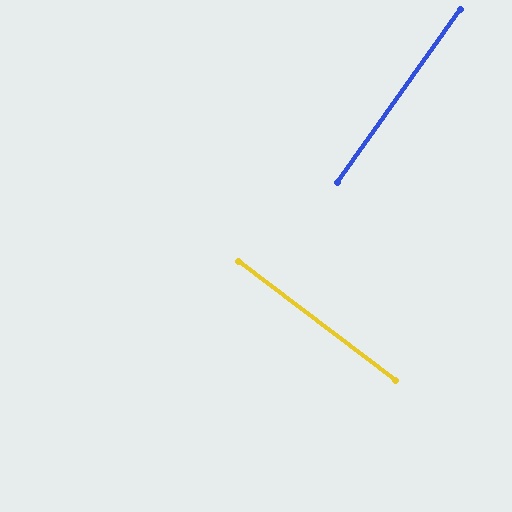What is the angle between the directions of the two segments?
Approximately 88 degrees.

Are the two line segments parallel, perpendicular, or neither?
Perpendicular — they meet at approximately 88°.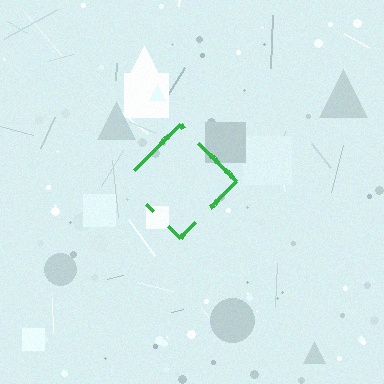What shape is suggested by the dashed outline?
The dashed outline suggests a diamond.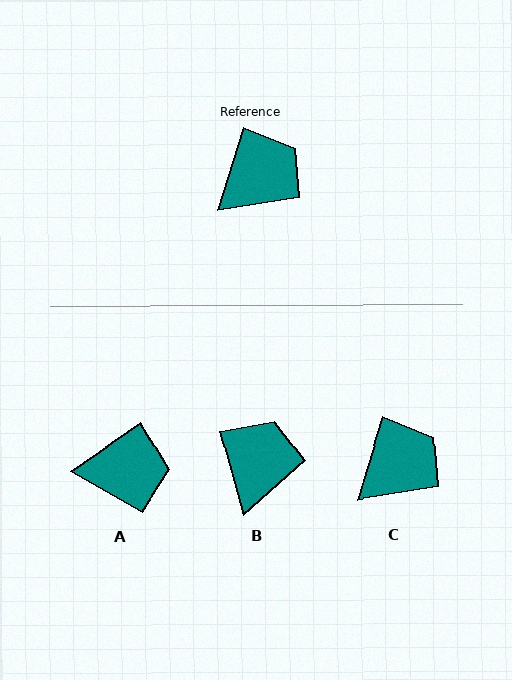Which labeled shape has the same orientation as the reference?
C.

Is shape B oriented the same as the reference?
No, it is off by about 33 degrees.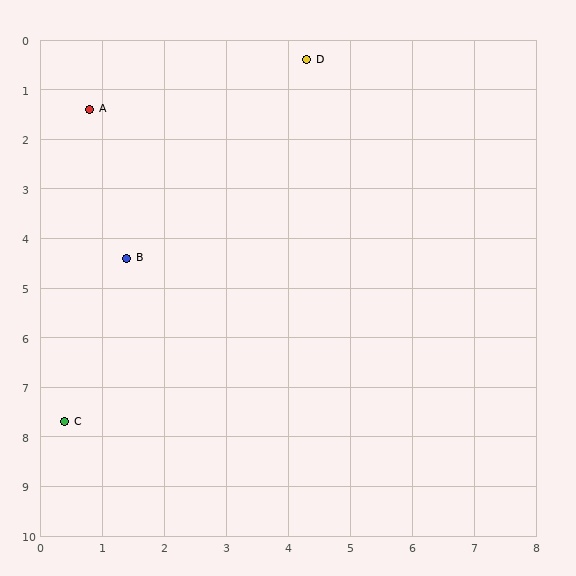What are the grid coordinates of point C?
Point C is at approximately (0.4, 7.7).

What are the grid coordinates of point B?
Point B is at approximately (1.4, 4.4).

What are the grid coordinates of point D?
Point D is at approximately (4.3, 0.4).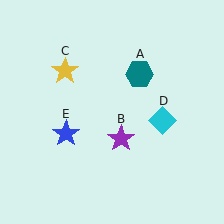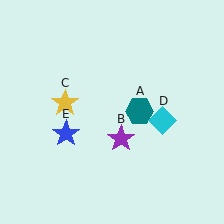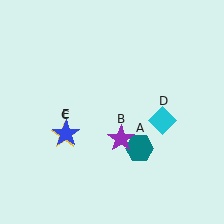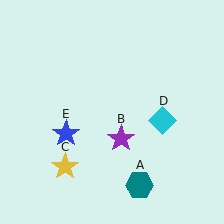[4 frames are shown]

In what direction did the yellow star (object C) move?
The yellow star (object C) moved down.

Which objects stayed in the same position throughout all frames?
Purple star (object B) and cyan diamond (object D) and blue star (object E) remained stationary.